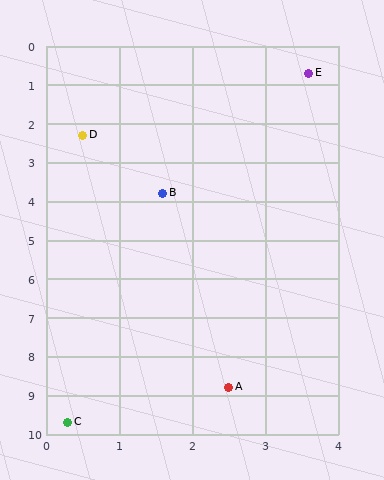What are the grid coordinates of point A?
Point A is at approximately (2.5, 8.8).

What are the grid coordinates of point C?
Point C is at approximately (0.3, 9.7).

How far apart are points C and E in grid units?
Points C and E are about 9.6 grid units apart.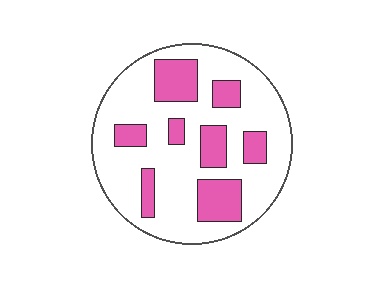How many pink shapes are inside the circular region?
8.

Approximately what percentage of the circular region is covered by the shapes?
Approximately 25%.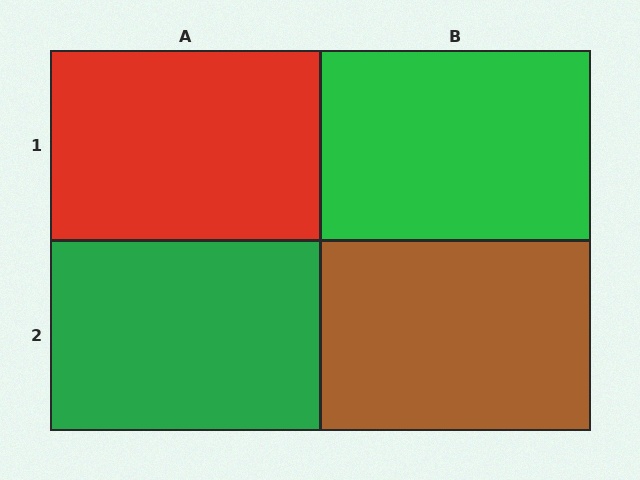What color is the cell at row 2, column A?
Green.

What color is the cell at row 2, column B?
Brown.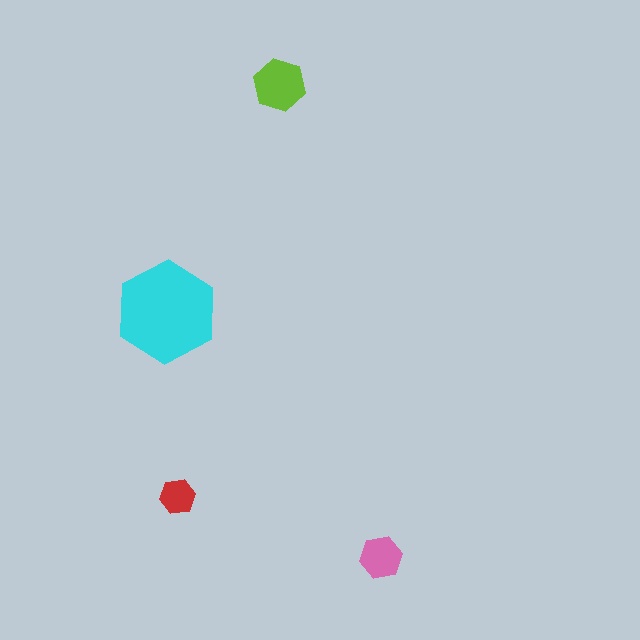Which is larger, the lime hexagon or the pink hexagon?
The lime one.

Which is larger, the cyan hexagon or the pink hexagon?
The cyan one.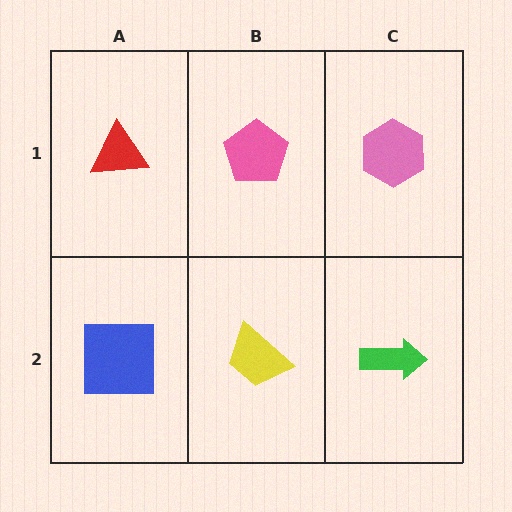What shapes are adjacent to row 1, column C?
A green arrow (row 2, column C), a pink pentagon (row 1, column B).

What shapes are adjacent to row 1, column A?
A blue square (row 2, column A), a pink pentagon (row 1, column B).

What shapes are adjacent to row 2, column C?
A pink hexagon (row 1, column C), a yellow trapezoid (row 2, column B).